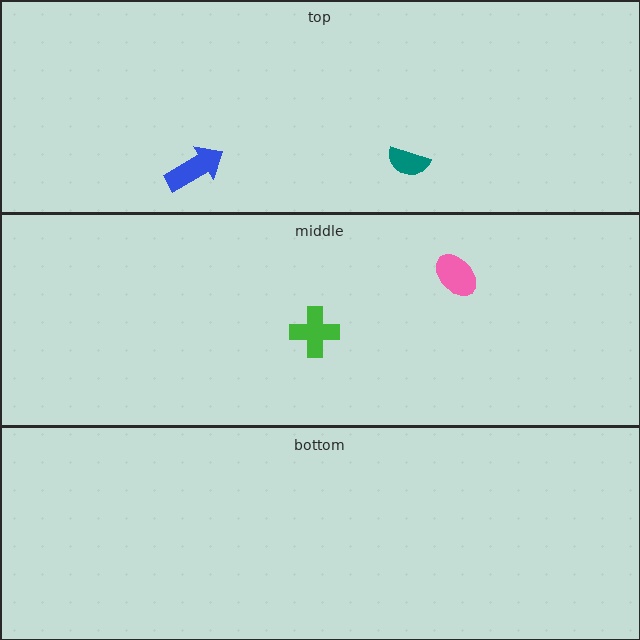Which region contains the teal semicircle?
The top region.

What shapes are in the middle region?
The pink ellipse, the green cross.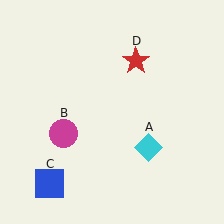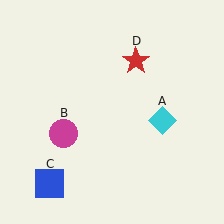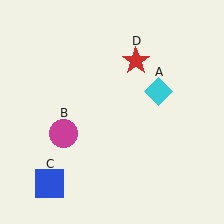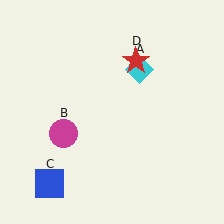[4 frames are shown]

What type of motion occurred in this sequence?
The cyan diamond (object A) rotated counterclockwise around the center of the scene.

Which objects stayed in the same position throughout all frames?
Magenta circle (object B) and blue square (object C) and red star (object D) remained stationary.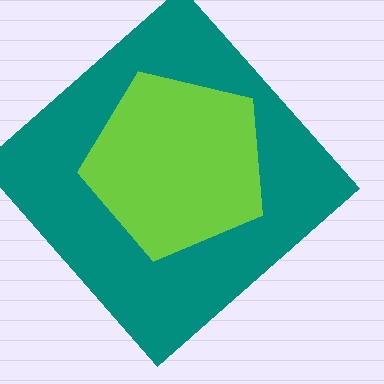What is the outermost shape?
The teal diamond.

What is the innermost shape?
The lime pentagon.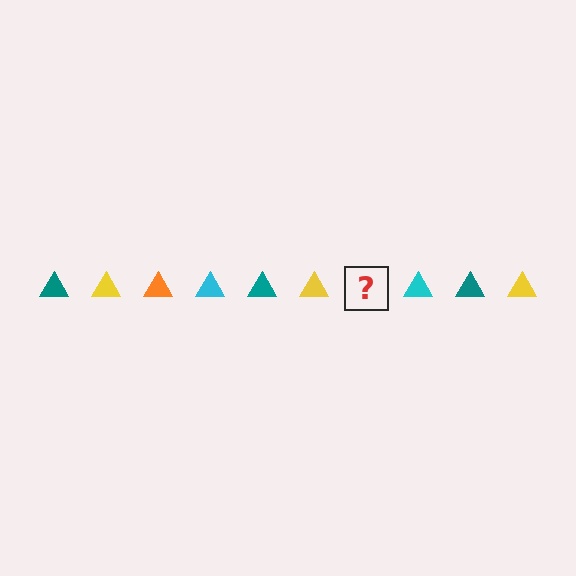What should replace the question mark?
The question mark should be replaced with an orange triangle.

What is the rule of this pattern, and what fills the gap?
The rule is that the pattern cycles through teal, yellow, orange, cyan triangles. The gap should be filled with an orange triangle.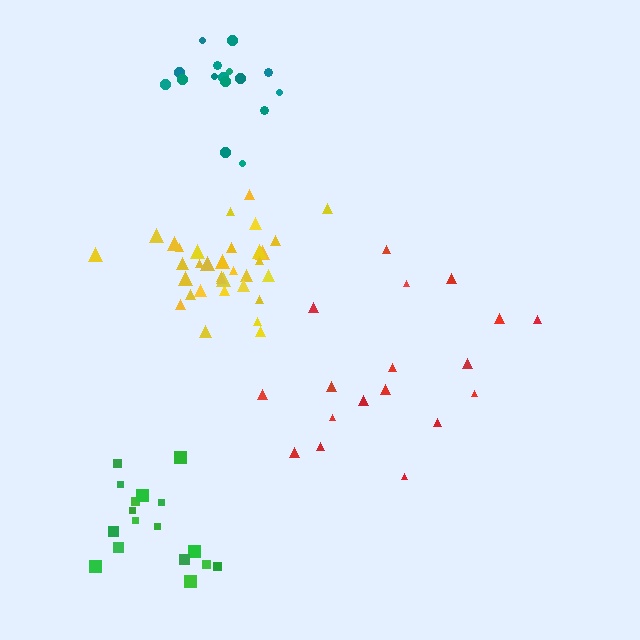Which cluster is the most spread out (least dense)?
Red.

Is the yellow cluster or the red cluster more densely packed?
Yellow.